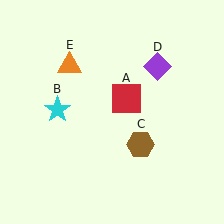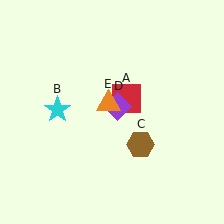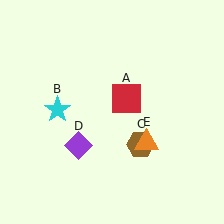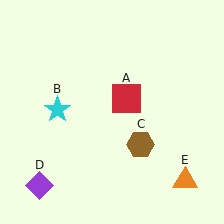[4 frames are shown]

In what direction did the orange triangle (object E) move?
The orange triangle (object E) moved down and to the right.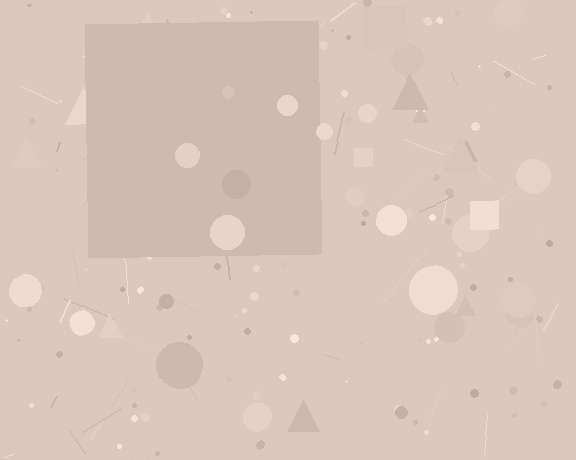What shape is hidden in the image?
A square is hidden in the image.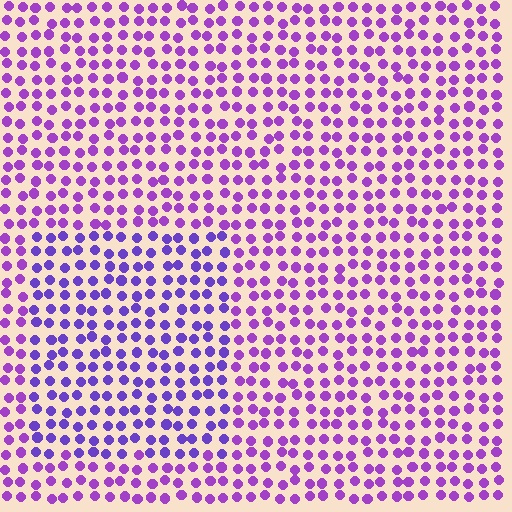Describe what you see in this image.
The image is filled with small purple elements in a uniform arrangement. A rectangle-shaped region is visible where the elements are tinted to a slightly different hue, forming a subtle color boundary.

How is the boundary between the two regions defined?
The boundary is defined purely by a slight shift in hue (about 25 degrees). Spacing, size, and orientation are identical on both sides.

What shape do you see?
I see a rectangle.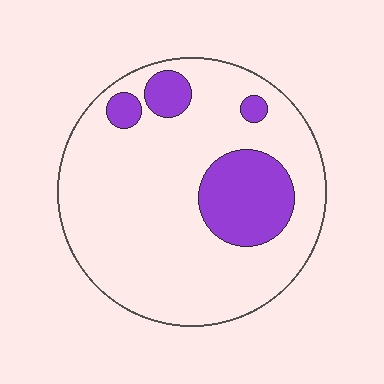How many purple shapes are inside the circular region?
4.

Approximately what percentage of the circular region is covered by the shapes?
Approximately 20%.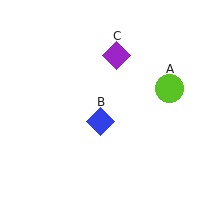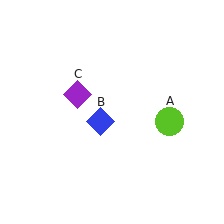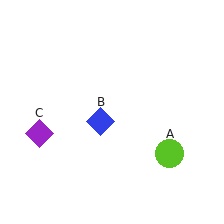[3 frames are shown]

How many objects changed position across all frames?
2 objects changed position: lime circle (object A), purple diamond (object C).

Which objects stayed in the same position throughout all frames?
Blue diamond (object B) remained stationary.